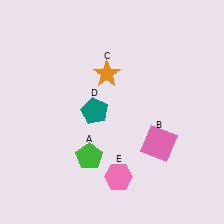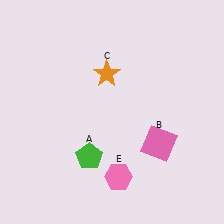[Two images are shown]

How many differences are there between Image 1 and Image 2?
There is 1 difference between the two images.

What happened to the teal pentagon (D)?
The teal pentagon (D) was removed in Image 2. It was in the top-left area of Image 1.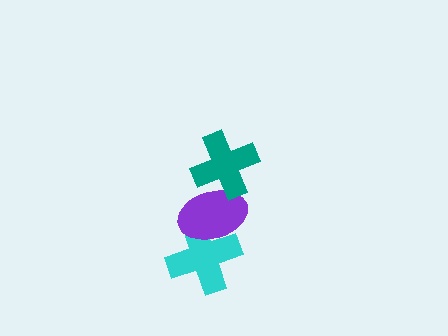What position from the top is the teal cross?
The teal cross is 1st from the top.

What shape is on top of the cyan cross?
The purple ellipse is on top of the cyan cross.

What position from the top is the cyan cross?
The cyan cross is 3rd from the top.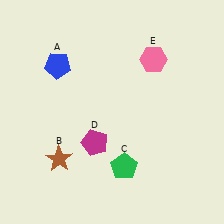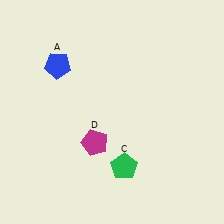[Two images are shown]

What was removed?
The pink hexagon (E), the brown star (B) were removed in Image 2.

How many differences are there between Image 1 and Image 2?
There are 2 differences between the two images.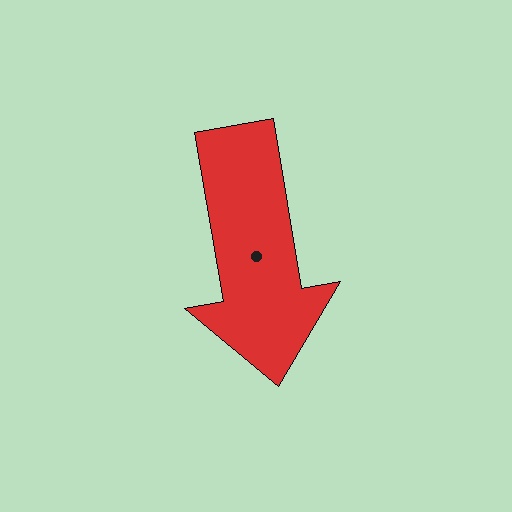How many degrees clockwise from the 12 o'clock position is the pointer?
Approximately 170 degrees.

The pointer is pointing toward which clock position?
Roughly 6 o'clock.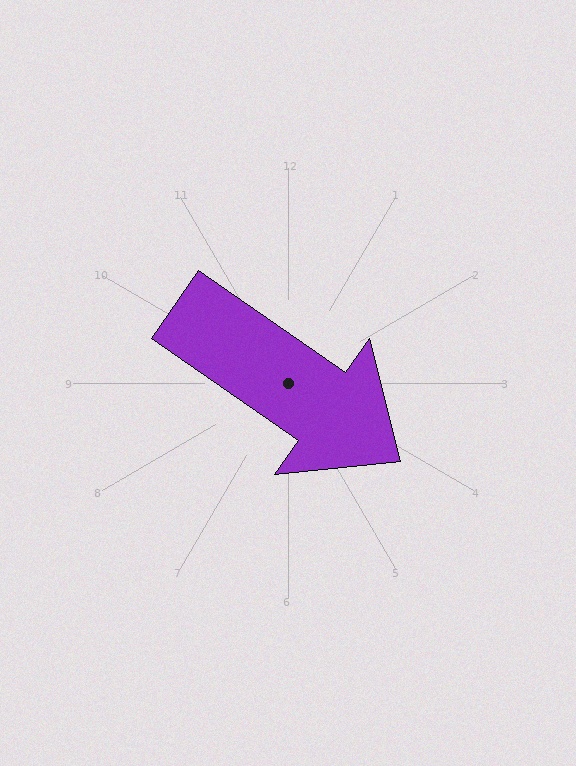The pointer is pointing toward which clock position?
Roughly 4 o'clock.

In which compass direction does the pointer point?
Southeast.